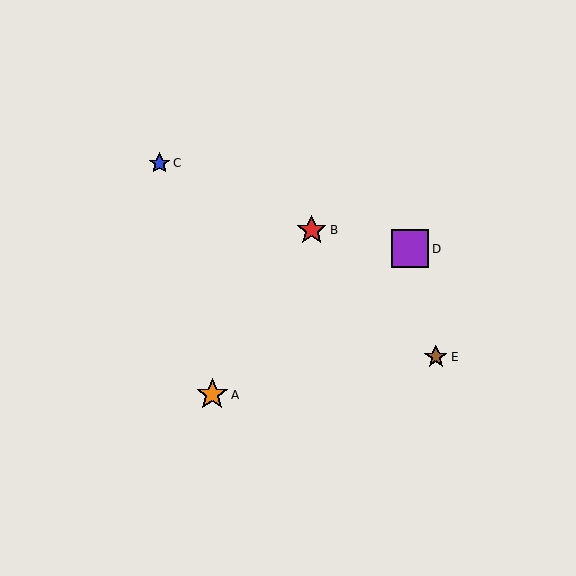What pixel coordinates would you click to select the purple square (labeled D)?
Click at (410, 249) to select the purple square D.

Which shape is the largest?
The purple square (labeled D) is the largest.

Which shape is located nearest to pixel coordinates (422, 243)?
The purple square (labeled D) at (410, 249) is nearest to that location.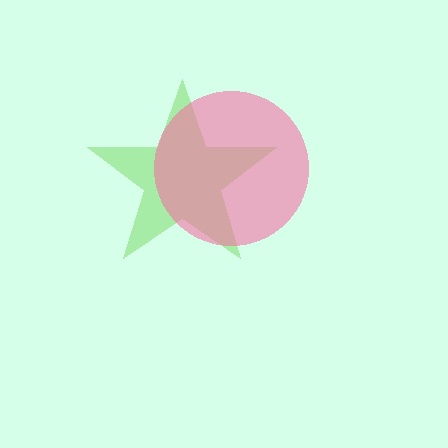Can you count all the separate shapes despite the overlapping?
Yes, there are 2 separate shapes.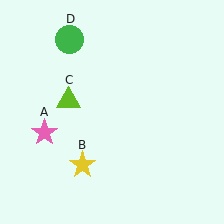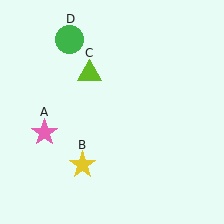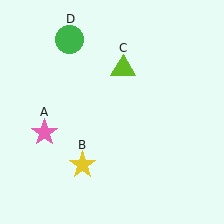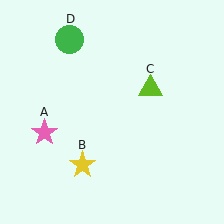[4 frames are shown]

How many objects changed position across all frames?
1 object changed position: lime triangle (object C).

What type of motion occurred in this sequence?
The lime triangle (object C) rotated clockwise around the center of the scene.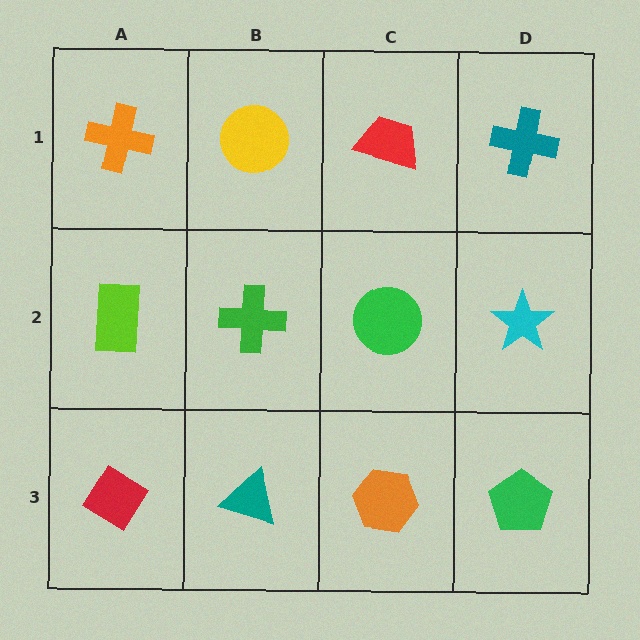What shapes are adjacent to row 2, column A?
An orange cross (row 1, column A), a red diamond (row 3, column A), a green cross (row 2, column B).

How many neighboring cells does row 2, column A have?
3.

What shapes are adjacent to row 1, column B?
A green cross (row 2, column B), an orange cross (row 1, column A), a red trapezoid (row 1, column C).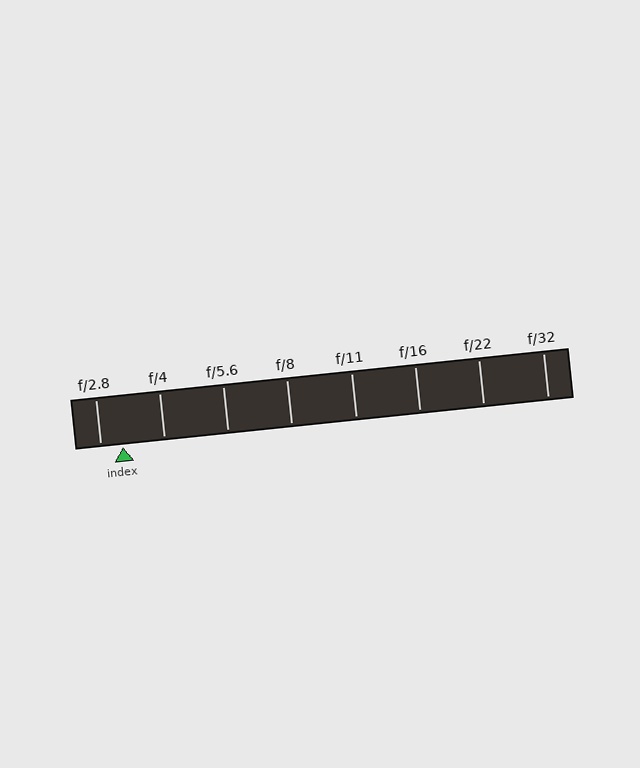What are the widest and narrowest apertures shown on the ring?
The widest aperture shown is f/2.8 and the narrowest is f/32.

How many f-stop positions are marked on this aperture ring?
There are 8 f-stop positions marked.